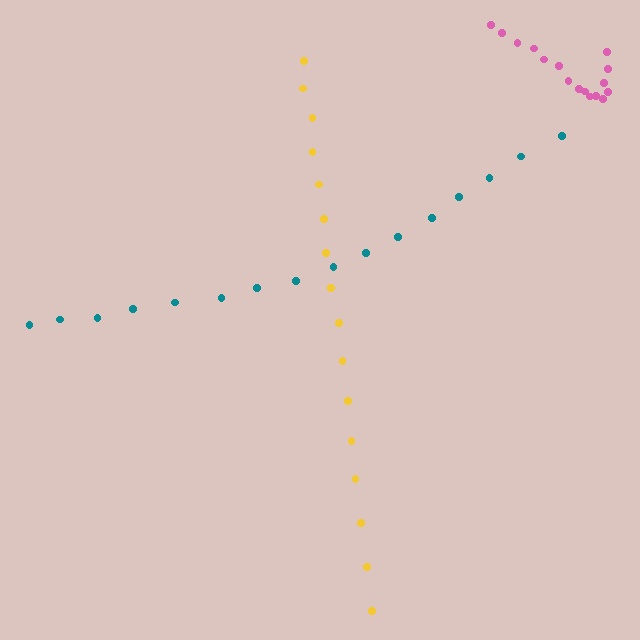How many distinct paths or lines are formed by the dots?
There are 3 distinct paths.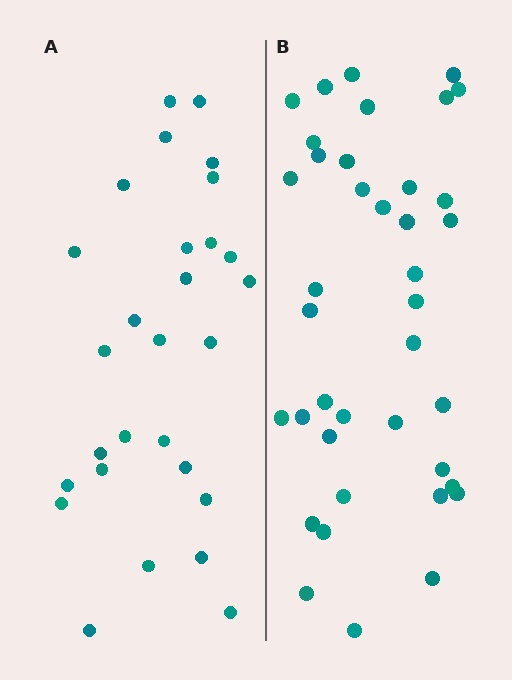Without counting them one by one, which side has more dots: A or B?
Region B (the right region) has more dots.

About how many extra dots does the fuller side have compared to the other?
Region B has roughly 12 or so more dots than region A.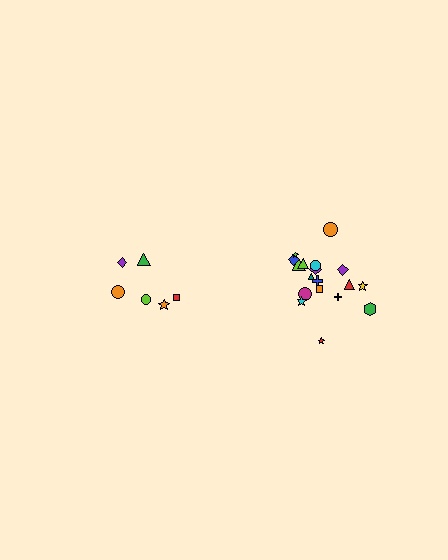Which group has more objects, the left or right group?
The right group.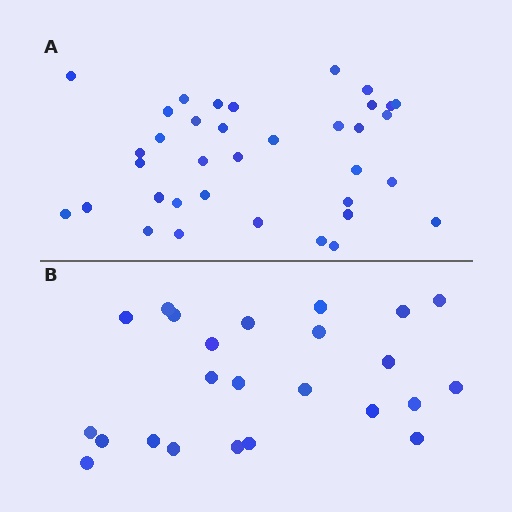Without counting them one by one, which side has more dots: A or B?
Region A (the top region) has more dots.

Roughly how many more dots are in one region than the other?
Region A has roughly 12 or so more dots than region B.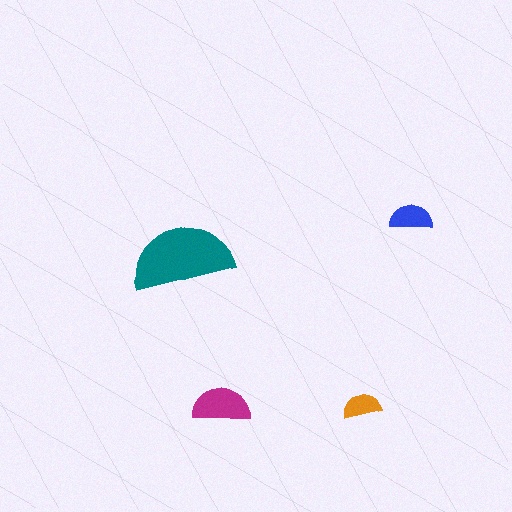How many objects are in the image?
There are 4 objects in the image.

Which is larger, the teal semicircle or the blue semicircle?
The teal one.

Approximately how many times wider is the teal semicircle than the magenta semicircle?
About 1.5 times wider.